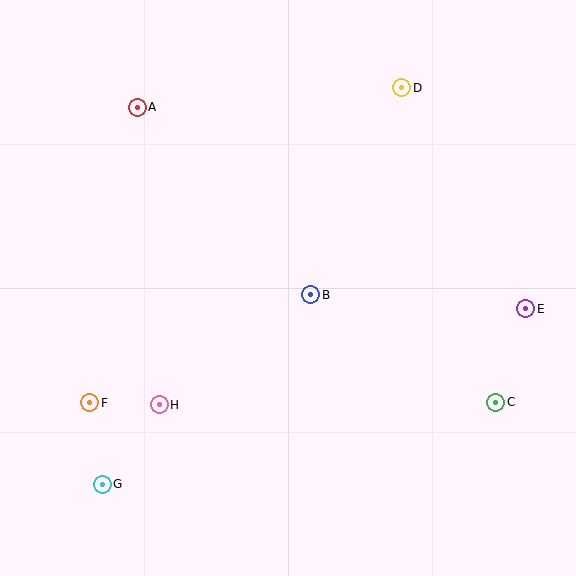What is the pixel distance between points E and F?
The distance between E and F is 446 pixels.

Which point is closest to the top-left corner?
Point A is closest to the top-left corner.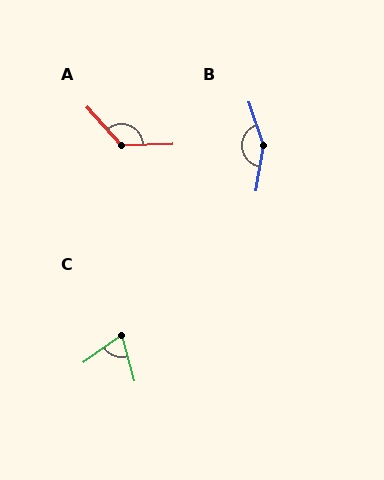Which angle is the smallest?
C, at approximately 70 degrees.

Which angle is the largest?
B, at approximately 153 degrees.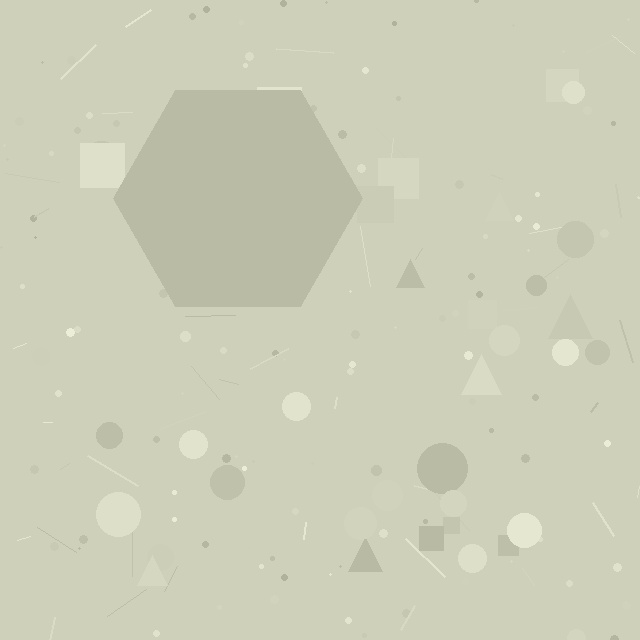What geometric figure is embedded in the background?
A hexagon is embedded in the background.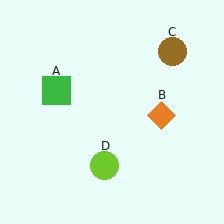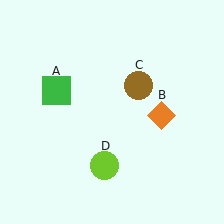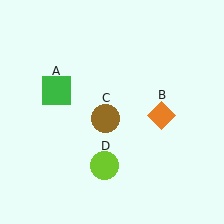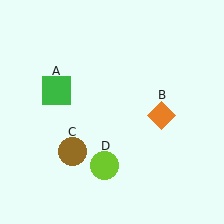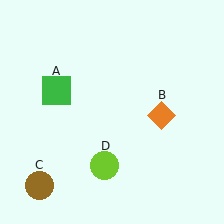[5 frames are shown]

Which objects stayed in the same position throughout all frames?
Green square (object A) and orange diamond (object B) and lime circle (object D) remained stationary.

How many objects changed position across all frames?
1 object changed position: brown circle (object C).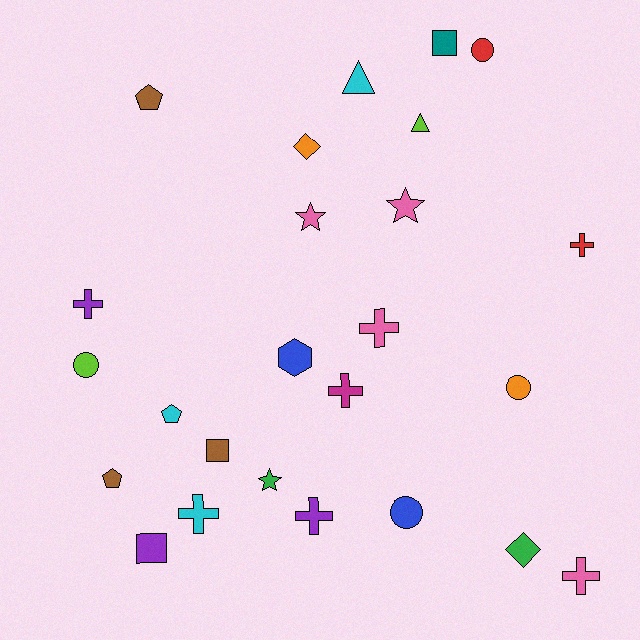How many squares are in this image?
There are 3 squares.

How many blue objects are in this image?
There are 2 blue objects.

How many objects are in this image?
There are 25 objects.